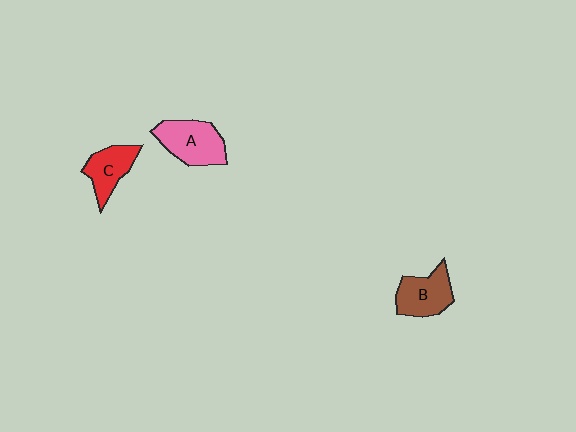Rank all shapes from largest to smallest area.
From largest to smallest: A (pink), B (brown), C (red).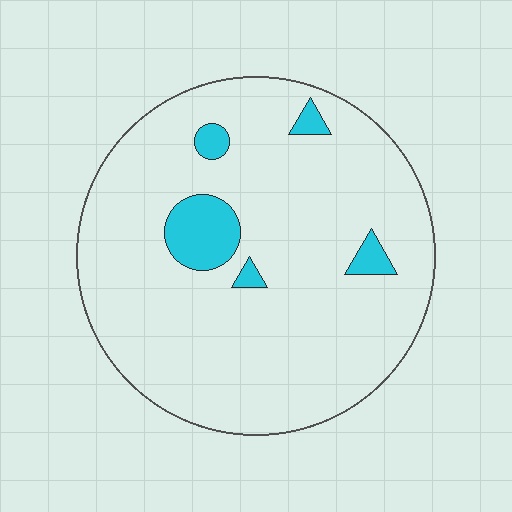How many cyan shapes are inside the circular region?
5.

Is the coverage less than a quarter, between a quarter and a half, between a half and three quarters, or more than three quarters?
Less than a quarter.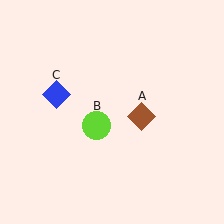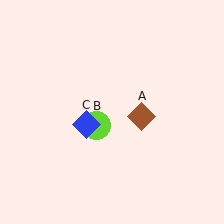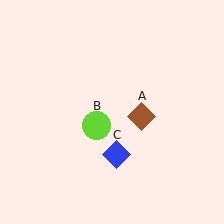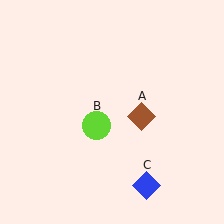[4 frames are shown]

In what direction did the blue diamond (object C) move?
The blue diamond (object C) moved down and to the right.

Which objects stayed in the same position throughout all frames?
Brown diamond (object A) and lime circle (object B) remained stationary.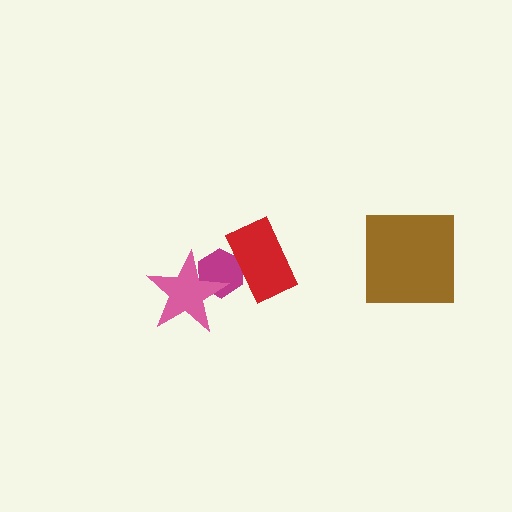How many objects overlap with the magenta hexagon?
2 objects overlap with the magenta hexagon.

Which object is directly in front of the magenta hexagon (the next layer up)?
The pink star is directly in front of the magenta hexagon.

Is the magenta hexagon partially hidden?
Yes, it is partially covered by another shape.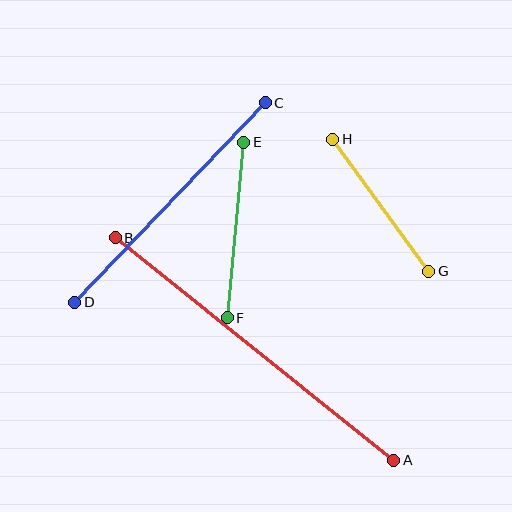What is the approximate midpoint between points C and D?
The midpoint is at approximately (170, 202) pixels.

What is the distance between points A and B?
The distance is approximately 356 pixels.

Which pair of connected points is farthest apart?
Points A and B are farthest apart.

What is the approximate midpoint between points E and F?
The midpoint is at approximately (235, 230) pixels.